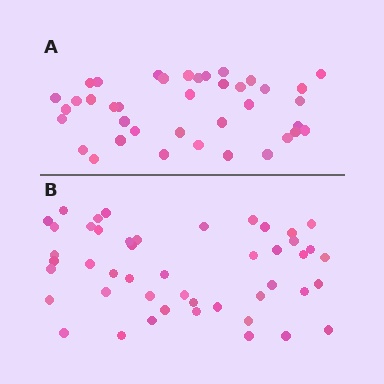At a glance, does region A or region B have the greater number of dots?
Region B (the bottom region) has more dots.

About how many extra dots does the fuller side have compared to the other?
Region B has roughly 8 or so more dots than region A.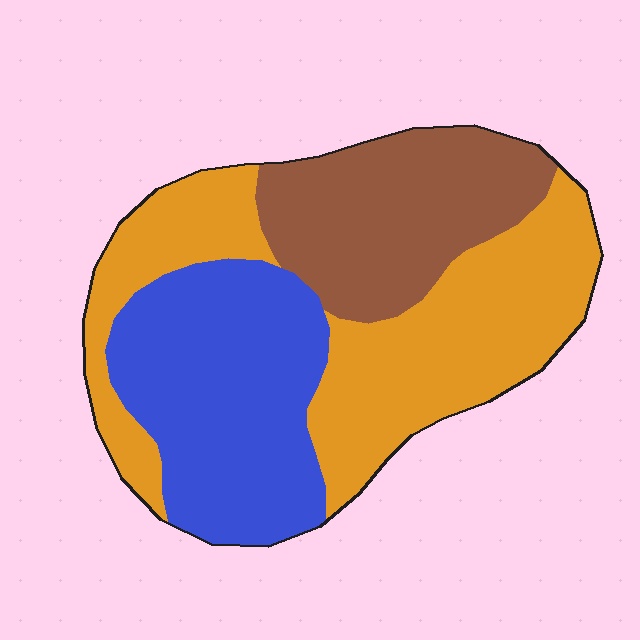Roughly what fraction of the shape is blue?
Blue covers 32% of the shape.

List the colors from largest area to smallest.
From largest to smallest: orange, blue, brown.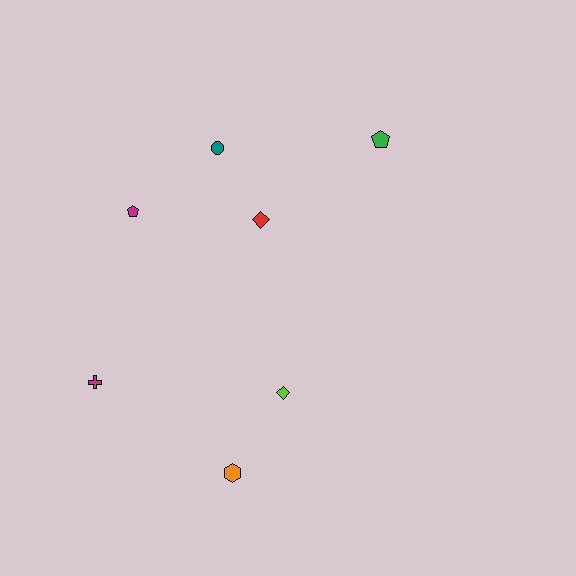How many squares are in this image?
There are no squares.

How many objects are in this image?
There are 7 objects.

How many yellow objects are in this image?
There are no yellow objects.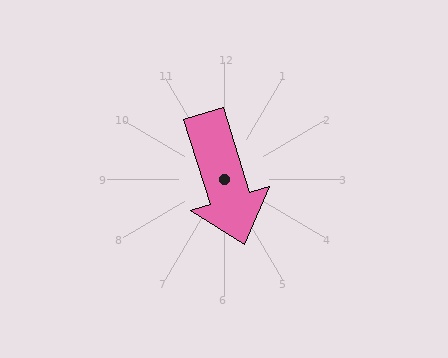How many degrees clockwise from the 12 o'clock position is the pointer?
Approximately 163 degrees.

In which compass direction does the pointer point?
South.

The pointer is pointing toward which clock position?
Roughly 5 o'clock.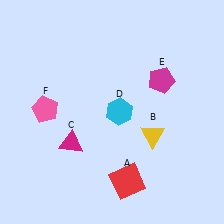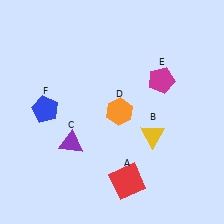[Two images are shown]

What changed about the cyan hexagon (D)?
In Image 1, D is cyan. In Image 2, it changed to orange.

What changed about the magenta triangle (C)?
In Image 1, C is magenta. In Image 2, it changed to purple.